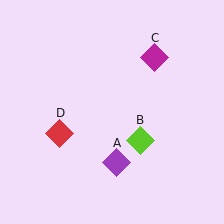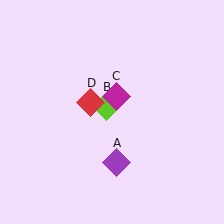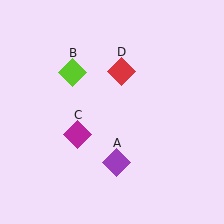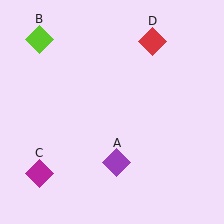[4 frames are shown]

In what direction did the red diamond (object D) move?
The red diamond (object D) moved up and to the right.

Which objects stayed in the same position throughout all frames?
Purple diamond (object A) remained stationary.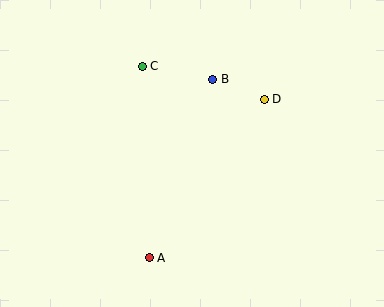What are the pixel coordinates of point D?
Point D is at (264, 99).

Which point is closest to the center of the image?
Point B at (213, 79) is closest to the center.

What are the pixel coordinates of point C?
Point C is at (142, 66).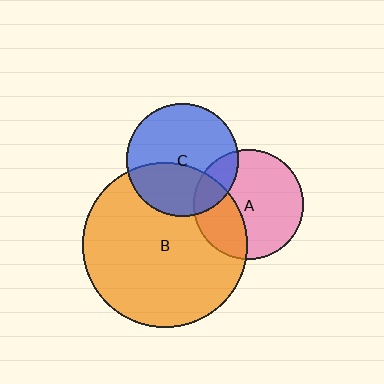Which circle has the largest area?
Circle B (orange).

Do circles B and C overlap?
Yes.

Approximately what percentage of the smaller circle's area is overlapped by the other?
Approximately 40%.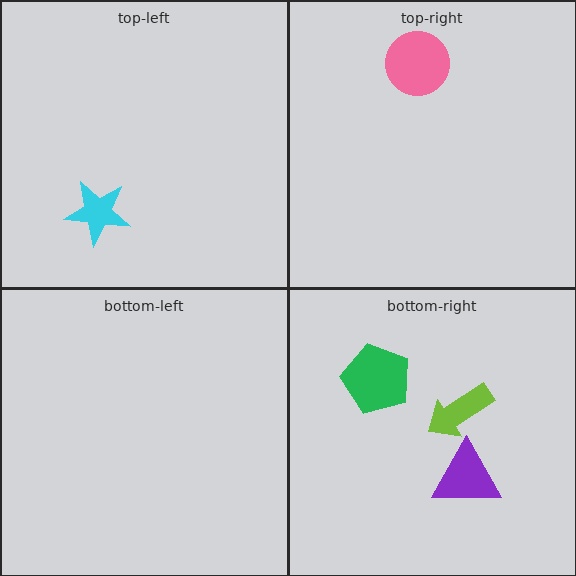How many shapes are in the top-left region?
1.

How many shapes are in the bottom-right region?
3.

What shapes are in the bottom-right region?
The lime arrow, the purple triangle, the green pentagon.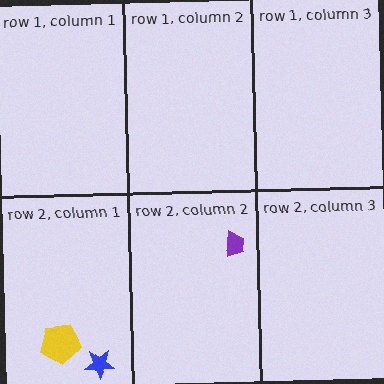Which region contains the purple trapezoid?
The row 2, column 2 region.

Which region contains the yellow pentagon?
The row 2, column 1 region.